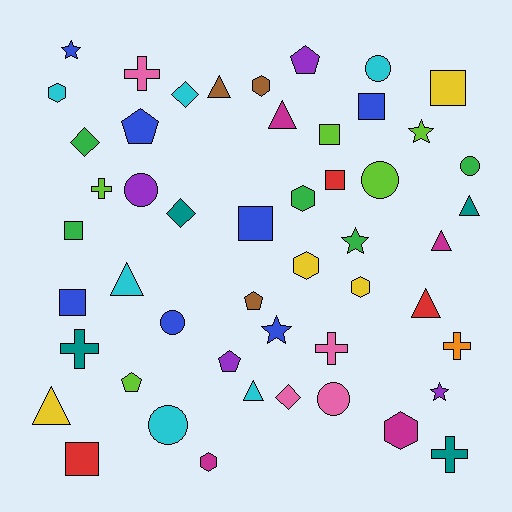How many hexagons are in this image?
There are 7 hexagons.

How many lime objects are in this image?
There are 5 lime objects.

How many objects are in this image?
There are 50 objects.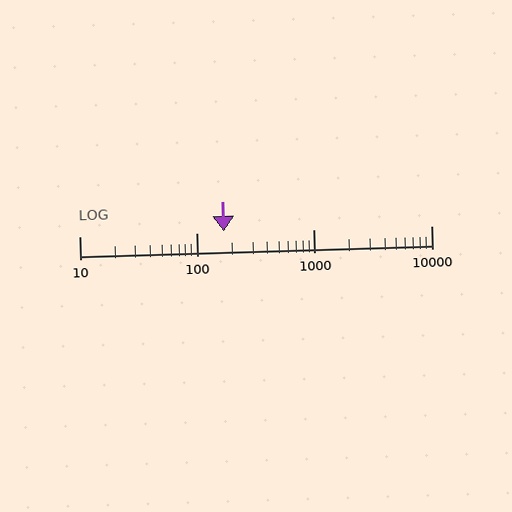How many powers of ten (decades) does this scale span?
The scale spans 3 decades, from 10 to 10000.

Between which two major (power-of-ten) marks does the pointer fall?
The pointer is between 100 and 1000.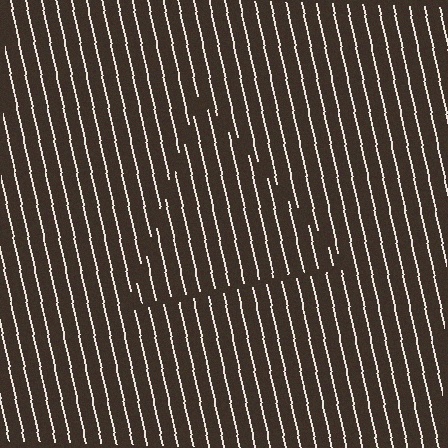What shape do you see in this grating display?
An illusory triangle. The interior of the shape contains the same grating, shifted by half a period — the contour is defined by the phase discontinuity where line-ends from the inner and outer gratings abut.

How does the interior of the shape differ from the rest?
The interior of the shape contains the same grating, shifted by half a period — the contour is defined by the phase discontinuity where line-ends from the inner and outer gratings abut.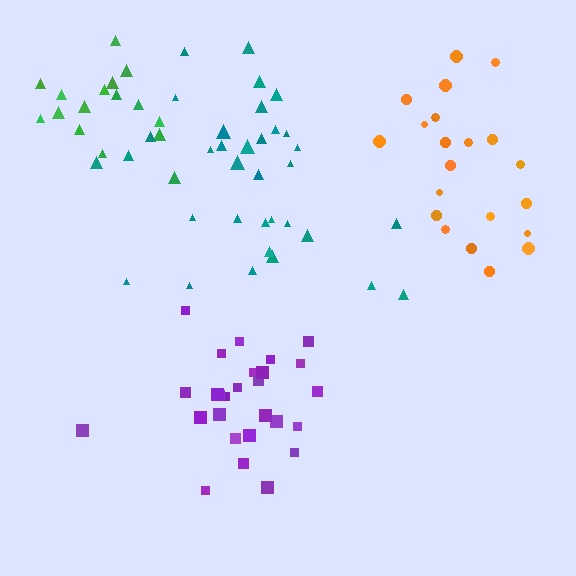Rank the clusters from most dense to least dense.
purple, teal, green, orange.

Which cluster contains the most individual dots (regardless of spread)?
Teal (34).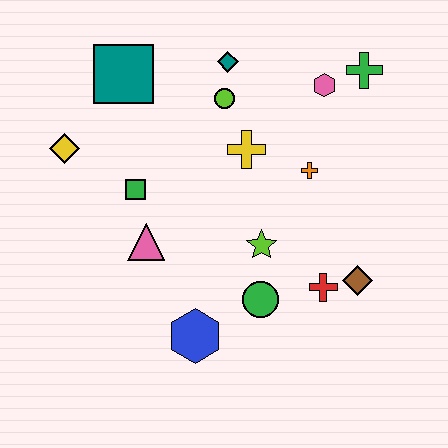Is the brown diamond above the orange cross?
No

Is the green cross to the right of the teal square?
Yes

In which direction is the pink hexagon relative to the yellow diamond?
The pink hexagon is to the right of the yellow diamond.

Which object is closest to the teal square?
The yellow diamond is closest to the teal square.